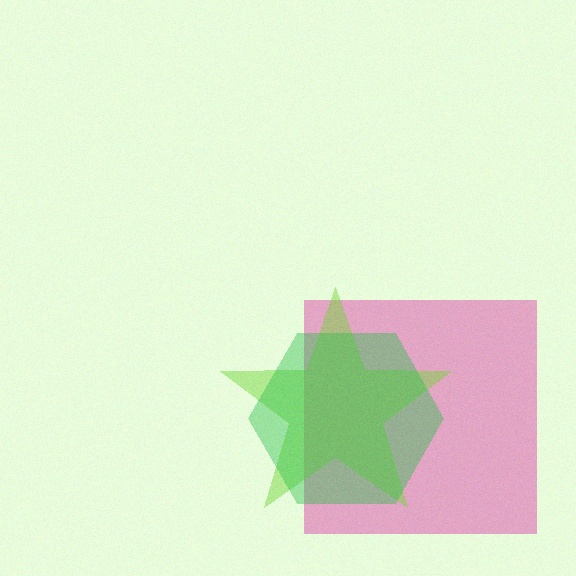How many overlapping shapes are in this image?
There are 3 overlapping shapes in the image.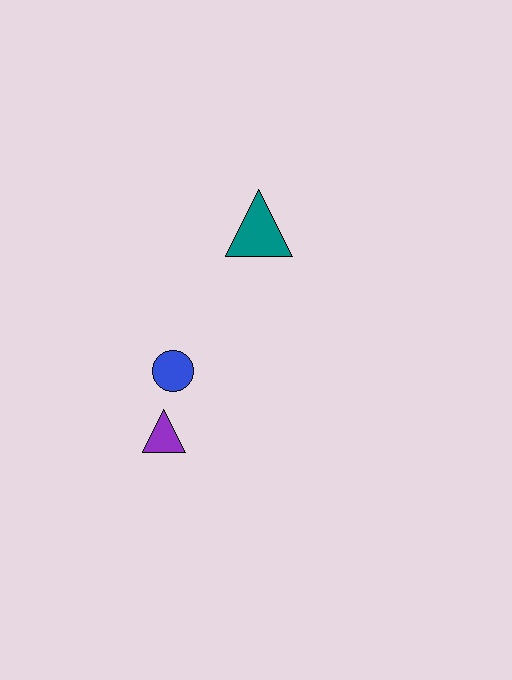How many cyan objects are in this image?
There are no cyan objects.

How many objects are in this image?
There are 3 objects.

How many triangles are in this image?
There are 2 triangles.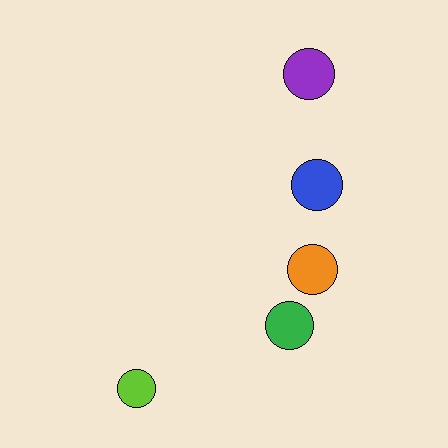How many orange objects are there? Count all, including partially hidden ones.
There is 1 orange object.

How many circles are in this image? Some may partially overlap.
There are 5 circles.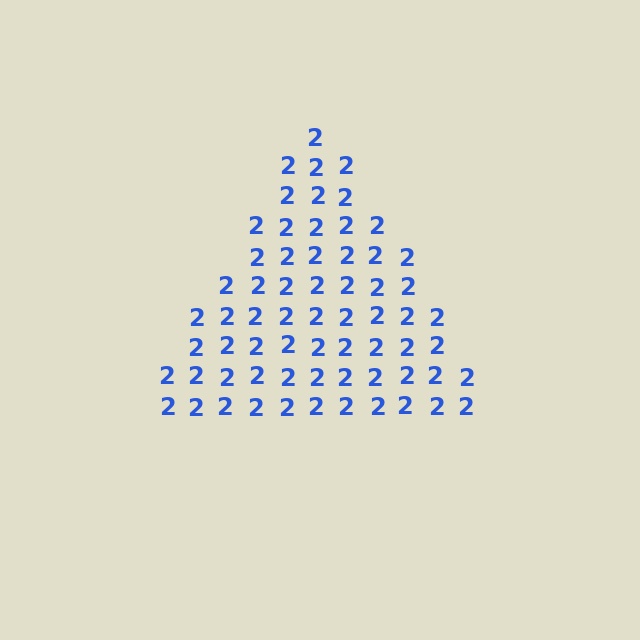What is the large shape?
The large shape is a triangle.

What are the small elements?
The small elements are digit 2's.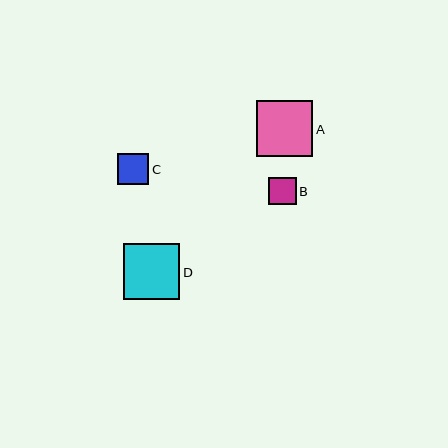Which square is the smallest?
Square B is the smallest with a size of approximately 27 pixels.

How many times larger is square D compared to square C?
Square D is approximately 1.8 times the size of square C.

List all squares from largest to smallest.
From largest to smallest: A, D, C, B.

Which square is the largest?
Square A is the largest with a size of approximately 56 pixels.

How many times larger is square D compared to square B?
Square D is approximately 2.0 times the size of square B.